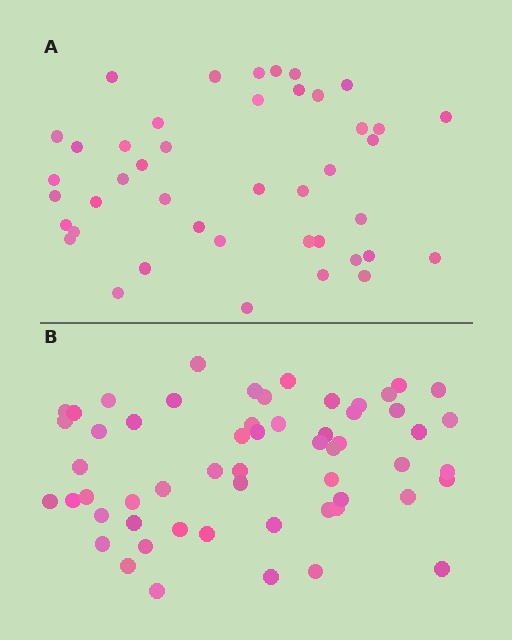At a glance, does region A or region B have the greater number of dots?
Region B (the bottom region) has more dots.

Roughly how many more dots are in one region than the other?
Region B has approximately 15 more dots than region A.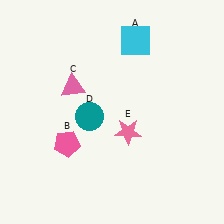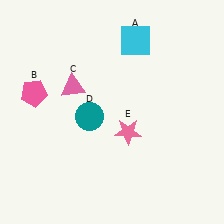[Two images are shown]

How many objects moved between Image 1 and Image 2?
1 object moved between the two images.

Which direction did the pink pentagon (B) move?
The pink pentagon (B) moved up.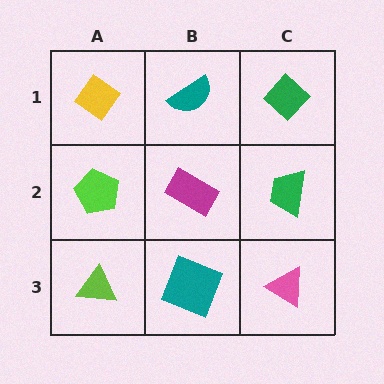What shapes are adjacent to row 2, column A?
A yellow diamond (row 1, column A), a lime triangle (row 3, column A), a magenta rectangle (row 2, column B).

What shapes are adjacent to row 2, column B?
A teal semicircle (row 1, column B), a teal square (row 3, column B), a lime pentagon (row 2, column A), a green trapezoid (row 2, column C).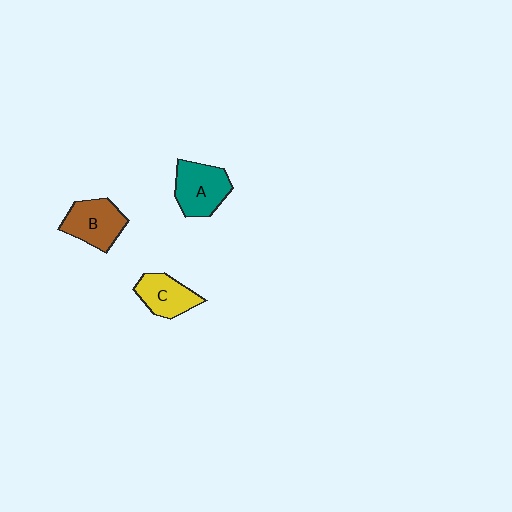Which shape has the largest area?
Shape A (teal).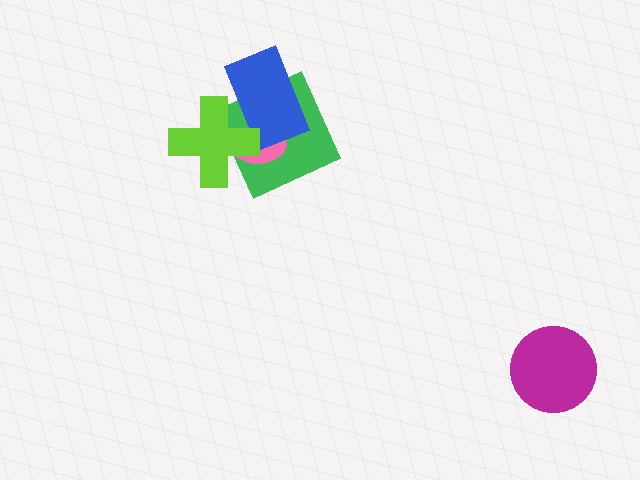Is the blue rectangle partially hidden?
Yes, it is partially covered by another shape.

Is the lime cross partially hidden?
No, no other shape covers it.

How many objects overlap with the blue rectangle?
3 objects overlap with the blue rectangle.